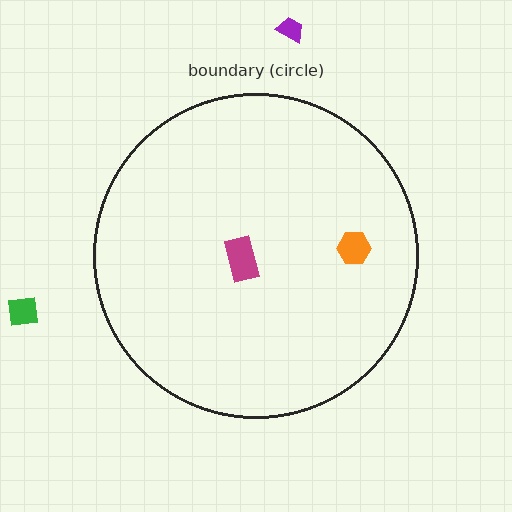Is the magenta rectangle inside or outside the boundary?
Inside.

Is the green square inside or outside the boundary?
Outside.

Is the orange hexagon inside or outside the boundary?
Inside.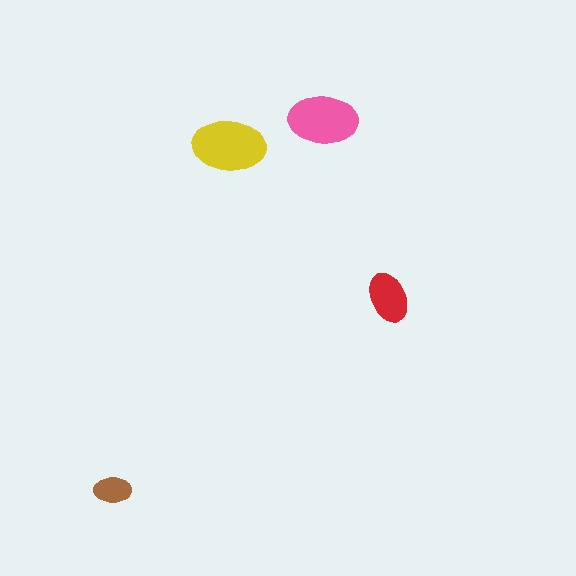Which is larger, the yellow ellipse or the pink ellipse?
The yellow one.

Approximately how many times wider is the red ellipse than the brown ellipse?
About 1.5 times wider.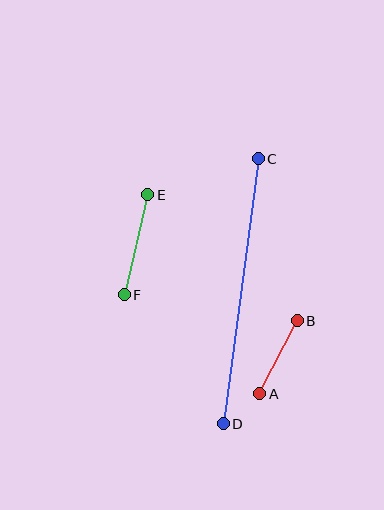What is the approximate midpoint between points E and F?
The midpoint is at approximately (136, 245) pixels.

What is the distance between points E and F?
The distance is approximately 103 pixels.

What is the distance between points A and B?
The distance is approximately 82 pixels.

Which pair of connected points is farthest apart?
Points C and D are farthest apart.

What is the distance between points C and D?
The distance is approximately 267 pixels.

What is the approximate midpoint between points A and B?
The midpoint is at approximately (279, 357) pixels.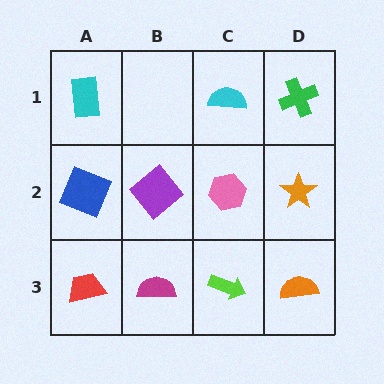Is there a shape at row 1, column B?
No, that cell is empty.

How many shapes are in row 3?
4 shapes.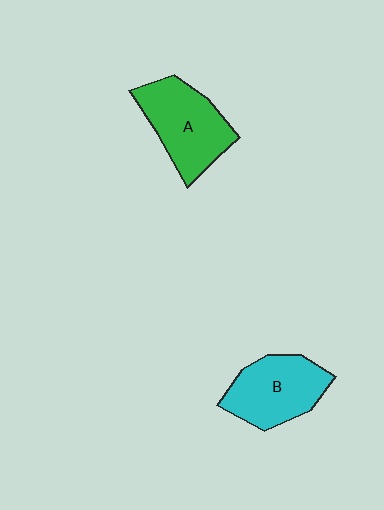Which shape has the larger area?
Shape A (green).